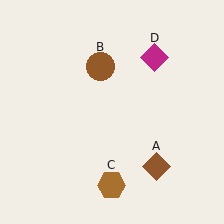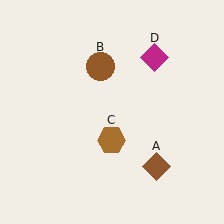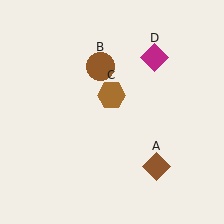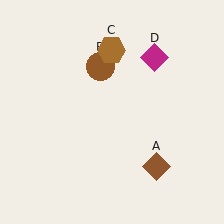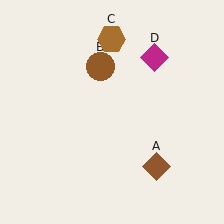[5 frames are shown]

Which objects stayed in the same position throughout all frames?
Brown diamond (object A) and brown circle (object B) and magenta diamond (object D) remained stationary.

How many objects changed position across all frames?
1 object changed position: brown hexagon (object C).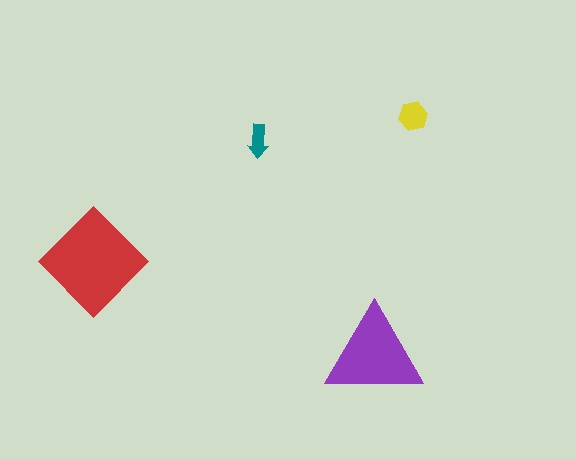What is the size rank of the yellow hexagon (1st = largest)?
3rd.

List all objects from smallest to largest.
The teal arrow, the yellow hexagon, the purple triangle, the red diamond.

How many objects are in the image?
There are 4 objects in the image.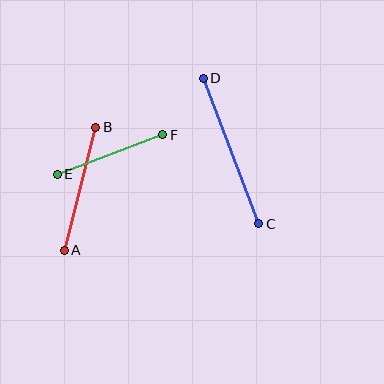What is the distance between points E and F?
The distance is approximately 113 pixels.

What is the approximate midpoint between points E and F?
The midpoint is at approximately (110, 154) pixels.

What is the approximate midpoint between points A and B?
The midpoint is at approximately (80, 189) pixels.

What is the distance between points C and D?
The distance is approximately 156 pixels.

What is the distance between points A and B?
The distance is approximately 127 pixels.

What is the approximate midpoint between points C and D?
The midpoint is at approximately (231, 151) pixels.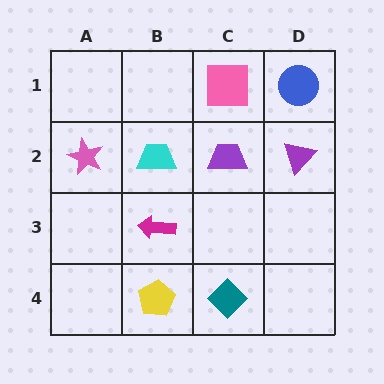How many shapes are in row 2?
4 shapes.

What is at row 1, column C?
A pink square.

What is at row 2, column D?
A purple triangle.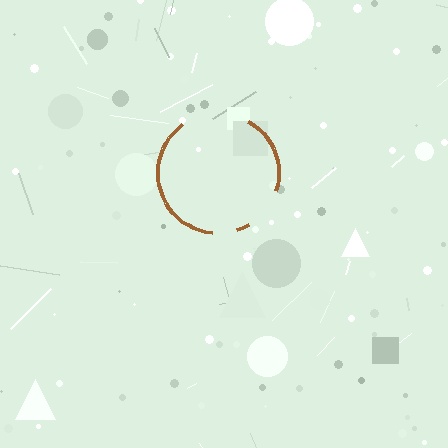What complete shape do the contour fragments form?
The contour fragments form a circle.